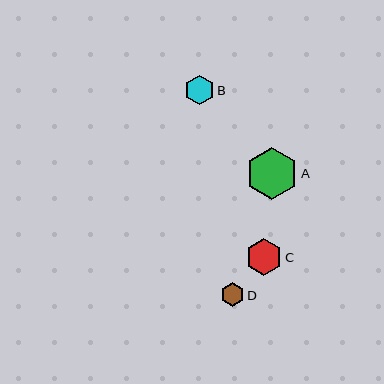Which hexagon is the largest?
Hexagon A is the largest with a size of approximately 52 pixels.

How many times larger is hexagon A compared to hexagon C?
Hexagon A is approximately 1.4 times the size of hexagon C.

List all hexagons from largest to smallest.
From largest to smallest: A, C, B, D.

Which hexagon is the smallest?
Hexagon D is the smallest with a size of approximately 23 pixels.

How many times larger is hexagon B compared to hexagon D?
Hexagon B is approximately 1.3 times the size of hexagon D.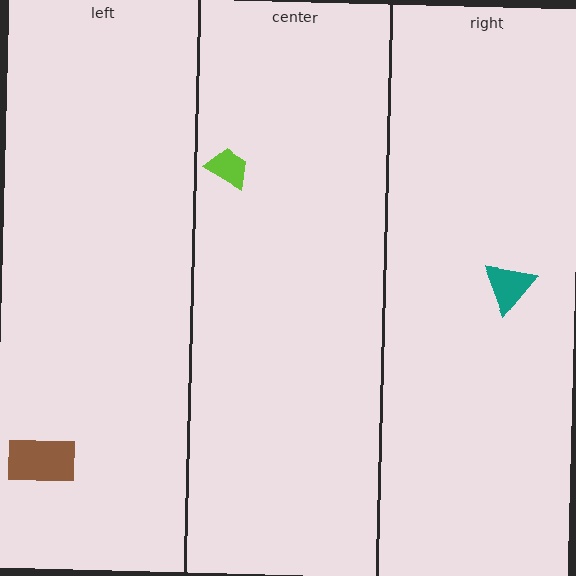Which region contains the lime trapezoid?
The center region.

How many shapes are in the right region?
1.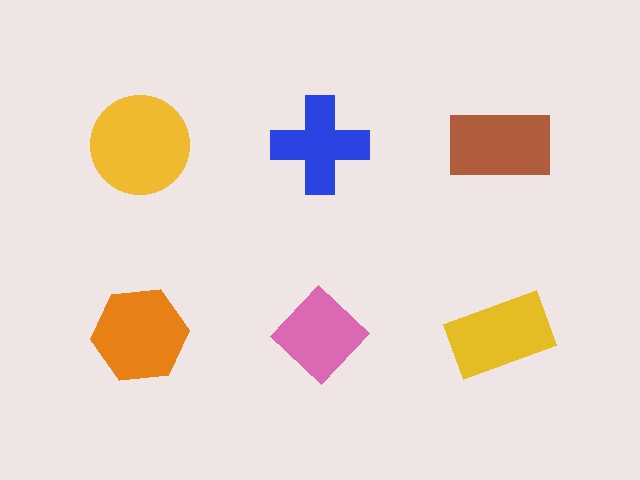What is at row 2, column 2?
A pink diamond.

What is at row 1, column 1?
A yellow circle.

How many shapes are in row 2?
3 shapes.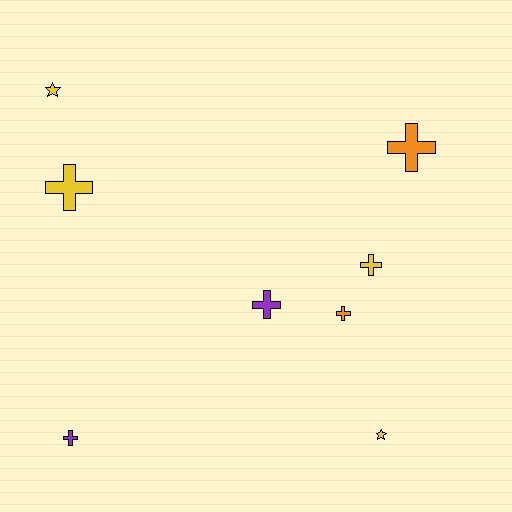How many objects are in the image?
There are 8 objects.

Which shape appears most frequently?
Cross, with 6 objects.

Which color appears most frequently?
Yellow, with 4 objects.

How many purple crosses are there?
There are 2 purple crosses.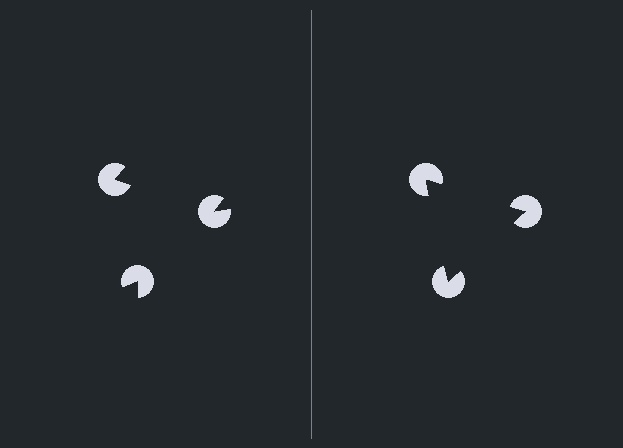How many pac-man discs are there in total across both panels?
6 — 3 on each side.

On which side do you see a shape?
An illusory triangle appears on the right side. On the left side the wedge cuts are rotated, so no coherent shape forms.